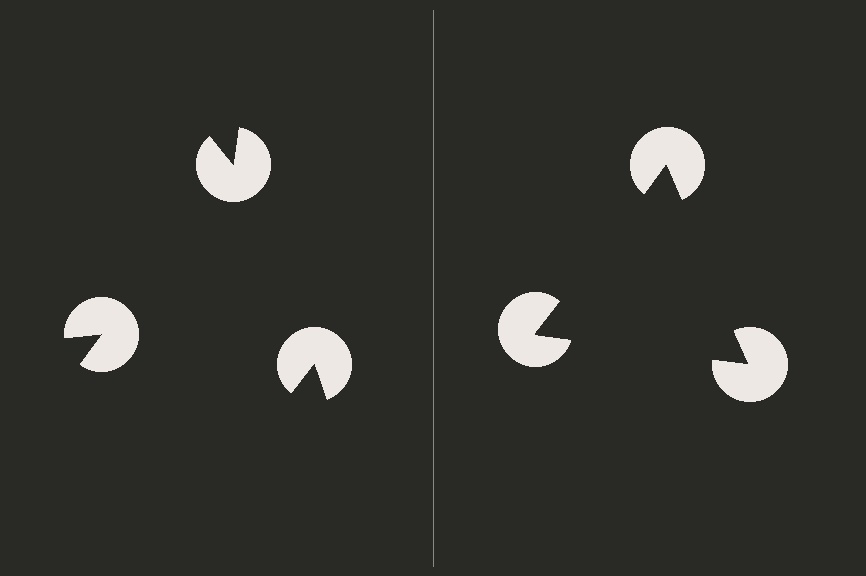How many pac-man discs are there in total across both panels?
6 — 3 on each side.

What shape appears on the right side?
An illusory triangle.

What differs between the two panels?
The pac-man discs are positioned identically on both sides; only the wedge orientations differ. On the right they align to a triangle; on the left they are misaligned.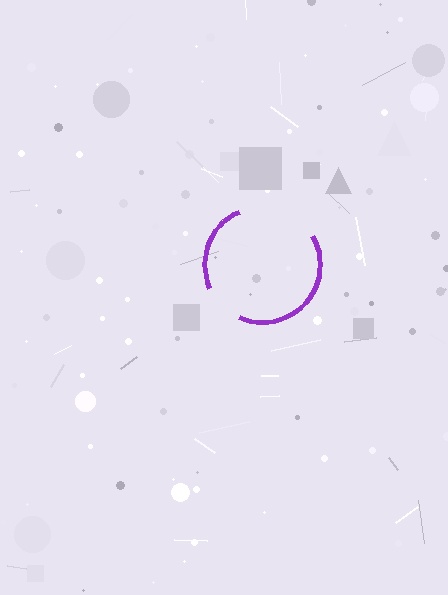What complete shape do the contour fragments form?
The contour fragments form a circle.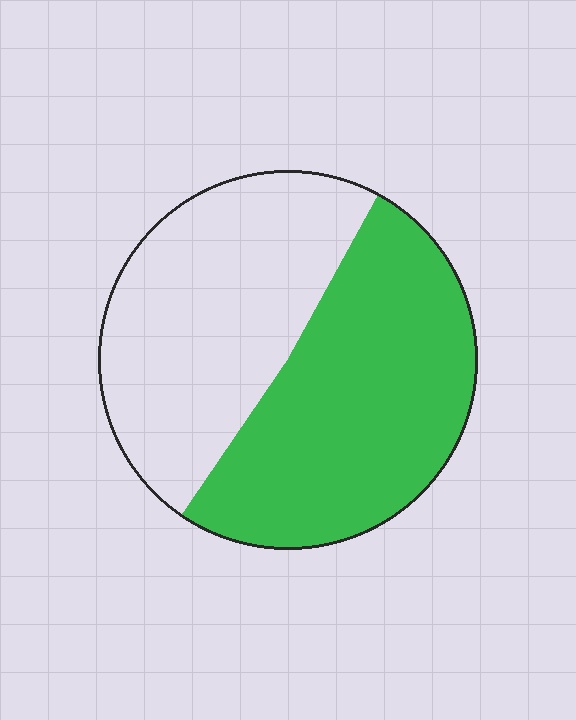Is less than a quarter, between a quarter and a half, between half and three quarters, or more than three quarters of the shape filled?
Between half and three quarters.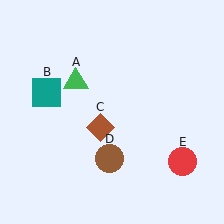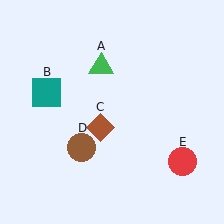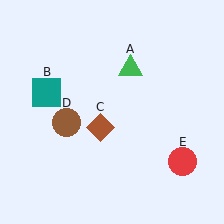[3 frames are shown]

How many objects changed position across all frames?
2 objects changed position: green triangle (object A), brown circle (object D).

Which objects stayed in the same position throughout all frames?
Teal square (object B) and brown diamond (object C) and red circle (object E) remained stationary.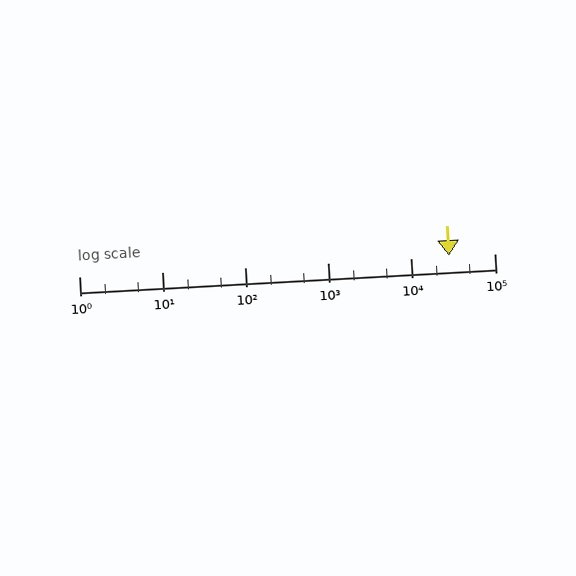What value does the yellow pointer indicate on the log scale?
The pointer indicates approximately 28000.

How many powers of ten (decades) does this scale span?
The scale spans 5 decades, from 1 to 100000.